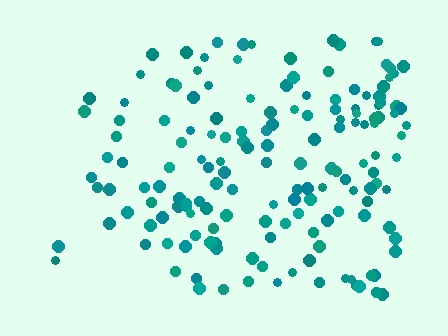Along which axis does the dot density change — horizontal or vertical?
Horizontal.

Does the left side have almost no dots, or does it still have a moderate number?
Still a moderate number, just noticeably fewer than the right.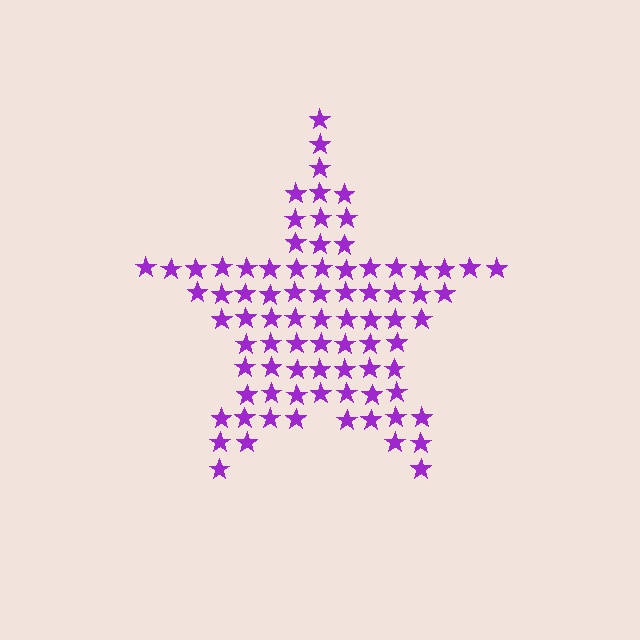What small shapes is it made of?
It is made of small stars.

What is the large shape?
The large shape is a star.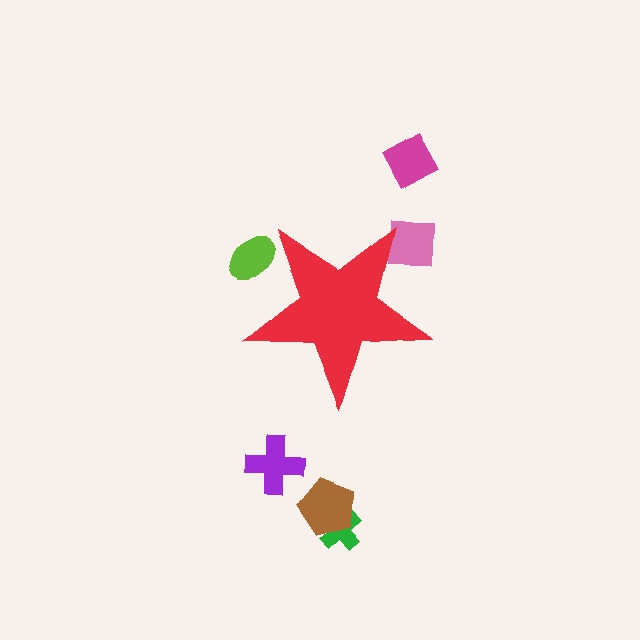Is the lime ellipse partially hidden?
Yes, the lime ellipse is partially hidden behind the red star.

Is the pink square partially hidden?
Yes, the pink square is partially hidden behind the red star.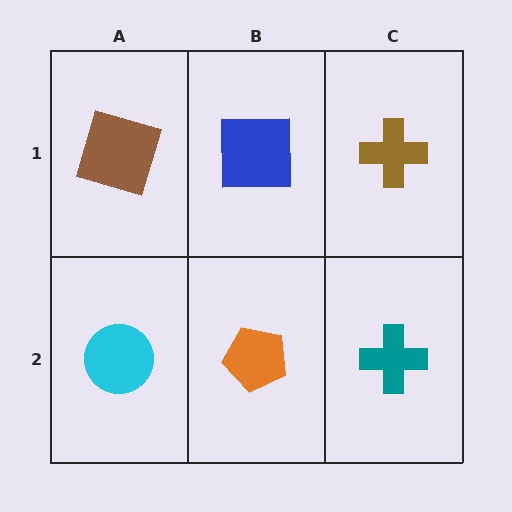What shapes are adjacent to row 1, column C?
A teal cross (row 2, column C), a blue square (row 1, column B).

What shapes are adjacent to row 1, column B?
An orange pentagon (row 2, column B), a brown square (row 1, column A), a brown cross (row 1, column C).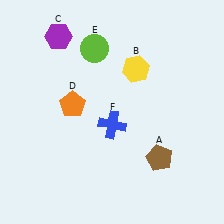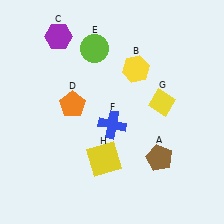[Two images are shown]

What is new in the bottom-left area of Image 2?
A yellow square (H) was added in the bottom-left area of Image 2.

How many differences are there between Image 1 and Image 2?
There are 2 differences between the two images.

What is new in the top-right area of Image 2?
A yellow diamond (G) was added in the top-right area of Image 2.